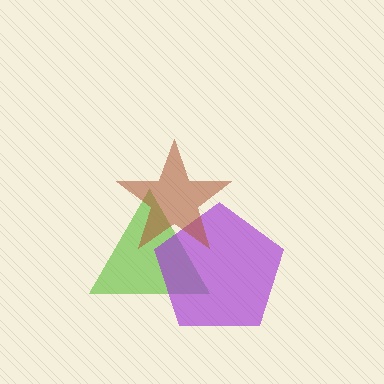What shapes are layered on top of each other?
The layered shapes are: a lime triangle, a purple pentagon, a brown star.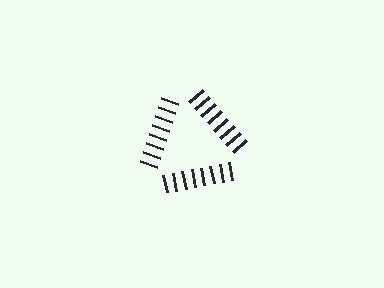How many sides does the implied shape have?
3 sides — the line-ends trace a triangle.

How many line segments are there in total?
24 — 8 along each of the 3 edges.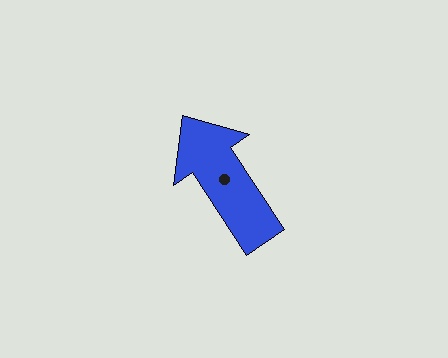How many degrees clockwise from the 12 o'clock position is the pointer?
Approximately 327 degrees.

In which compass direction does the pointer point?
Northwest.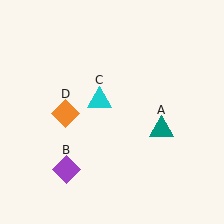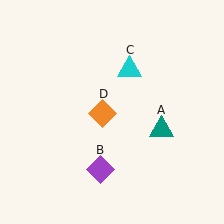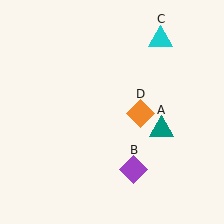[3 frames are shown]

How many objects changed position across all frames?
3 objects changed position: purple diamond (object B), cyan triangle (object C), orange diamond (object D).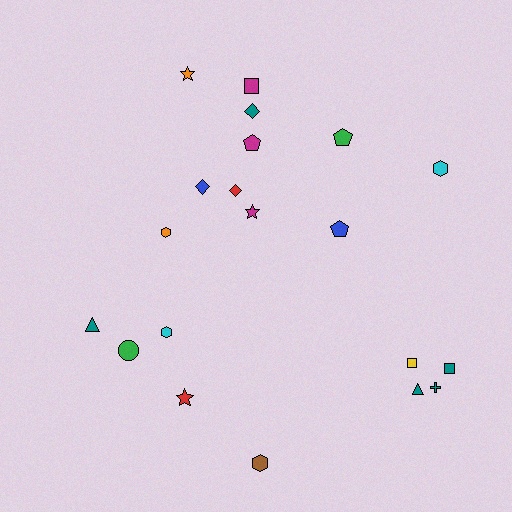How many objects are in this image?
There are 20 objects.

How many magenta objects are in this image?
There are 3 magenta objects.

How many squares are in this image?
There are 3 squares.